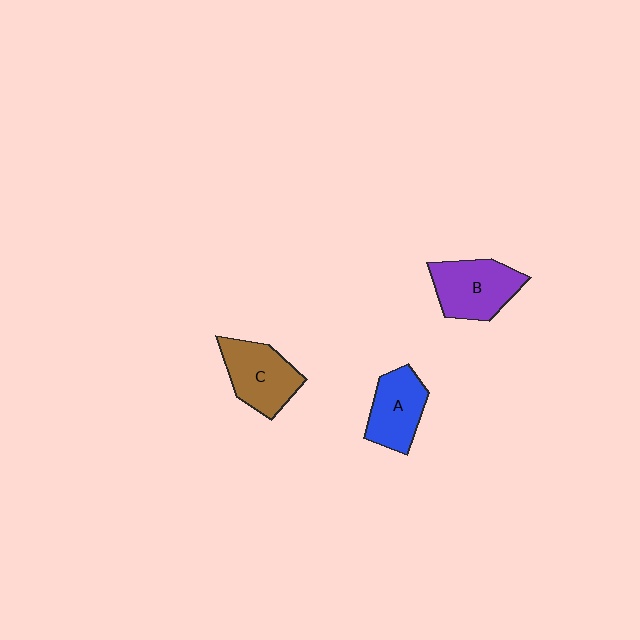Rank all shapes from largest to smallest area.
From largest to smallest: B (purple), C (brown), A (blue).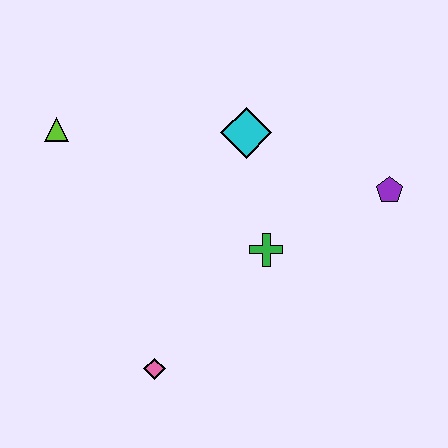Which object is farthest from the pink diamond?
The purple pentagon is farthest from the pink diamond.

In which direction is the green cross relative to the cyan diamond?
The green cross is below the cyan diamond.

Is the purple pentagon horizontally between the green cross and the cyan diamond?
No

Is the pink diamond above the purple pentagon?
No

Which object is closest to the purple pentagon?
The green cross is closest to the purple pentagon.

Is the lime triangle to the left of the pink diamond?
Yes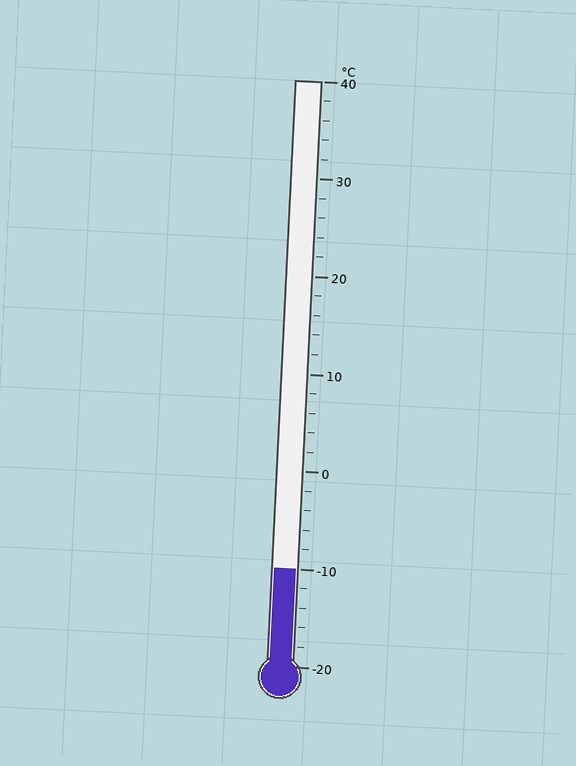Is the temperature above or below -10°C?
The temperature is at -10°C.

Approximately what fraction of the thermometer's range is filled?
The thermometer is filled to approximately 15% of its range.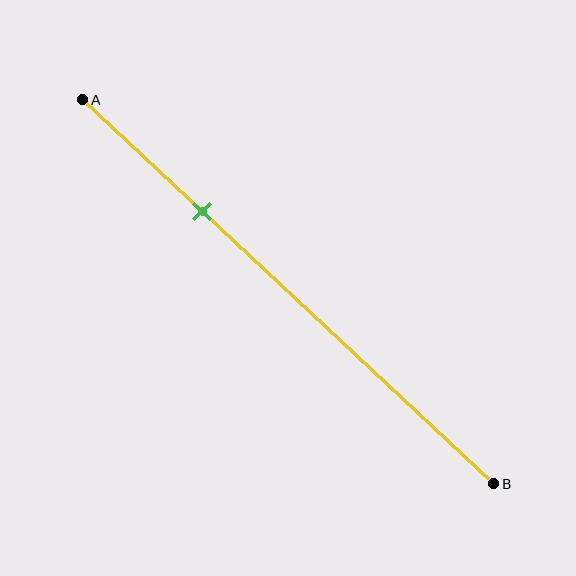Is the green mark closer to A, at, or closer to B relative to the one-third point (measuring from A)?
The green mark is closer to point A than the one-third point of segment AB.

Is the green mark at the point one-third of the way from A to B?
No, the mark is at about 30% from A, not at the 33% one-third point.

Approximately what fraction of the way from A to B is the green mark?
The green mark is approximately 30% of the way from A to B.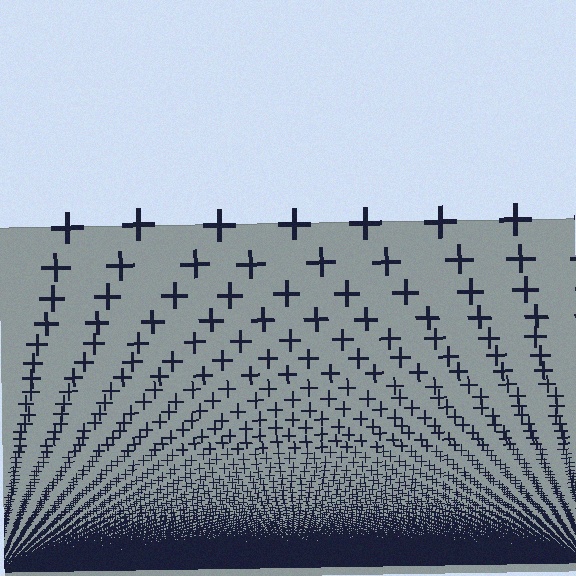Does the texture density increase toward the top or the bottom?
Density increases toward the bottom.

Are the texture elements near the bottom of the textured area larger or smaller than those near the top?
Smaller. The gradient is inverted — elements near the bottom are smaller and denser.